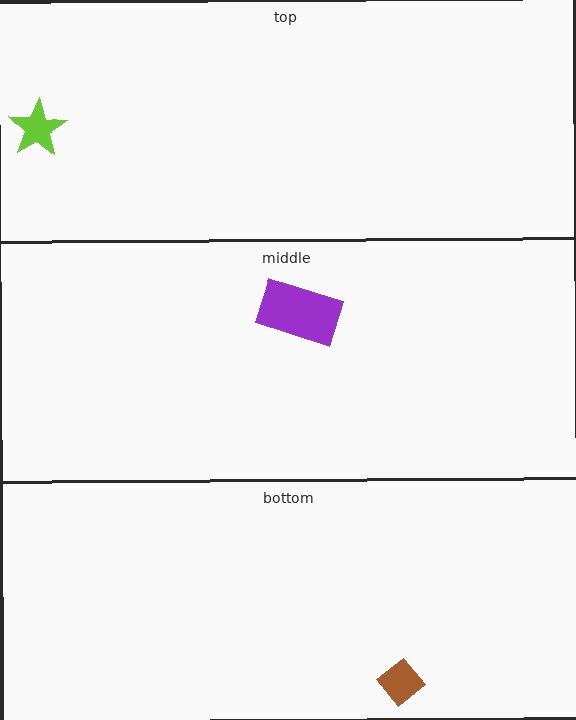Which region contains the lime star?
The top region.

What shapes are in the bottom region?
The brown diamond.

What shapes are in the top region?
The lime star.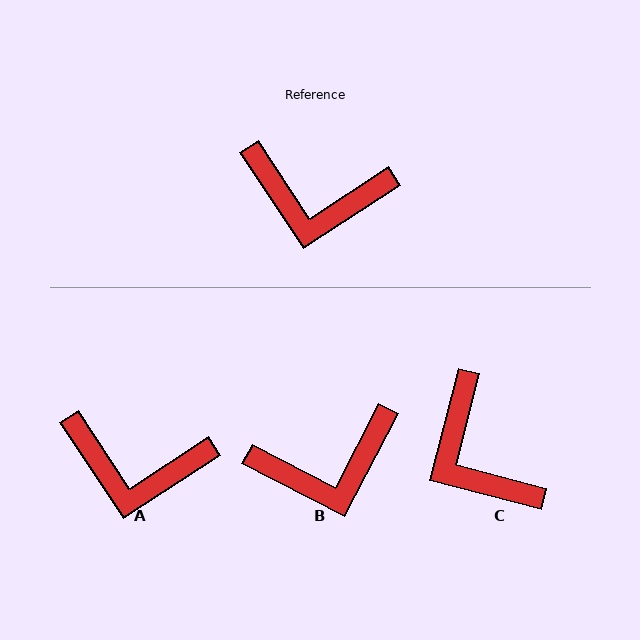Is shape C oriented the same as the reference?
No, it is off by about 48 degrees.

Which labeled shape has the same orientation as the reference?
A.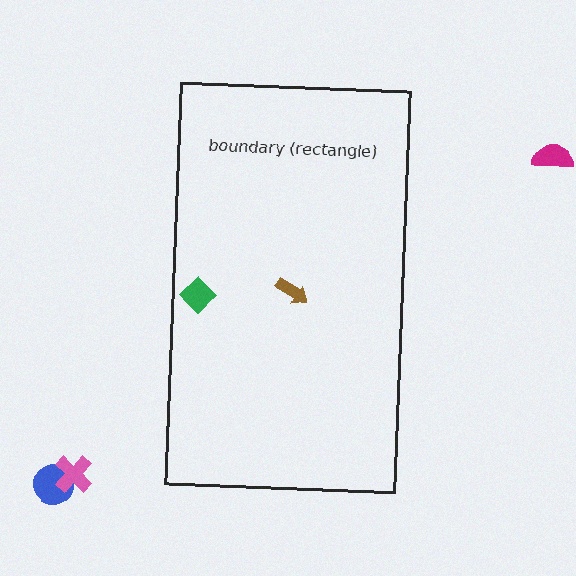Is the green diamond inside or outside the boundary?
Inside.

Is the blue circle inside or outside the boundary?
Outside.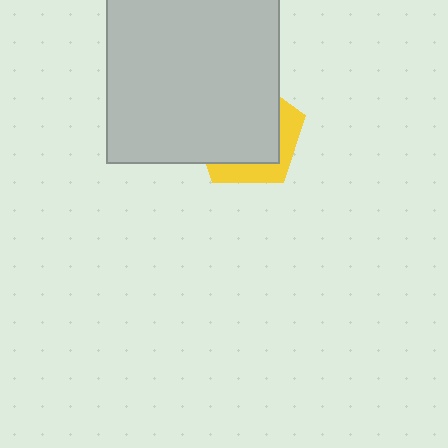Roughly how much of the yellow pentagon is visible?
A small part of it is visible (roughly 31%).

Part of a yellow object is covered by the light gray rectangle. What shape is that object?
It is a pentagon.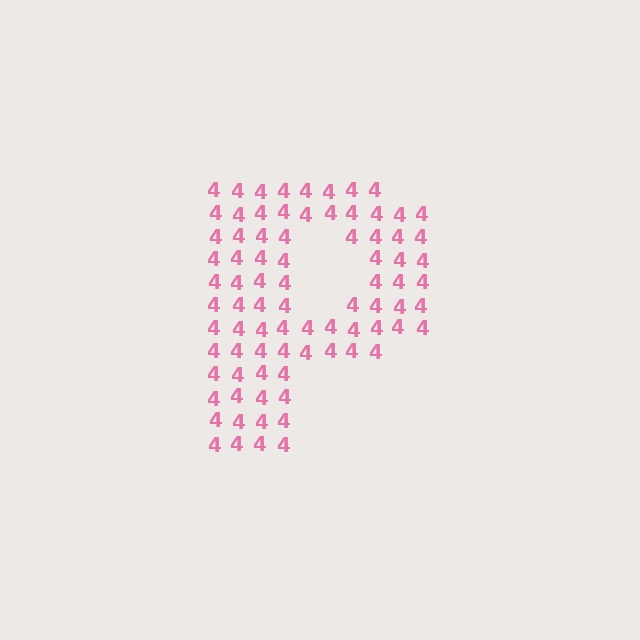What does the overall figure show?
The overall figure shows the letter P.